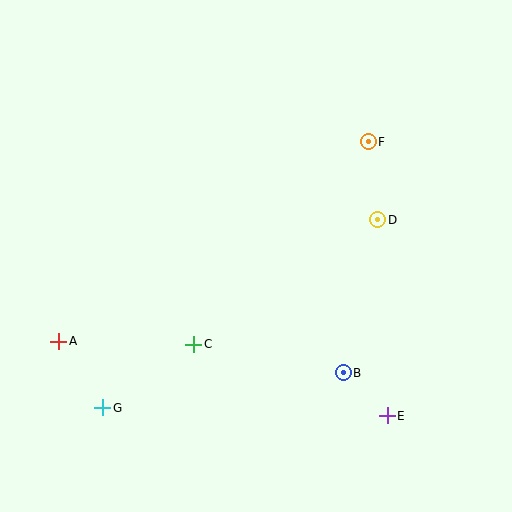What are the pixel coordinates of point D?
Point D is at (378, 220).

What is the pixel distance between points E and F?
The distance between E and F is 275 pixels.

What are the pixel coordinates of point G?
Point G is at (103, 408).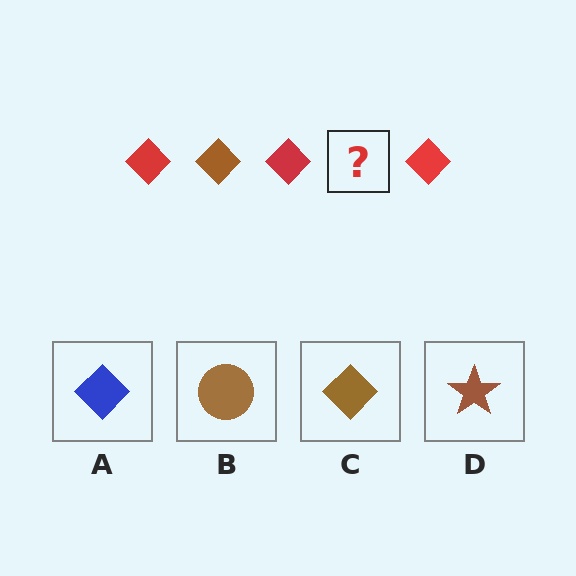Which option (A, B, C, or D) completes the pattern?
C.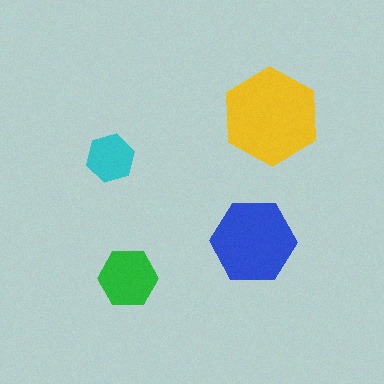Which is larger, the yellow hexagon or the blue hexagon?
The yellow one.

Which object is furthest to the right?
The yellow hexagon is rightmost.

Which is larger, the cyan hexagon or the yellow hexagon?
The yellow one.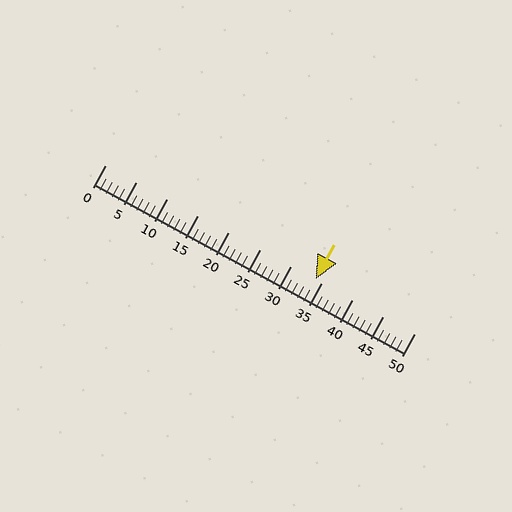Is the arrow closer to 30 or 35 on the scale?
The arrow is closer to 35.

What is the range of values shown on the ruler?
The ruler shows values from 0 to 50.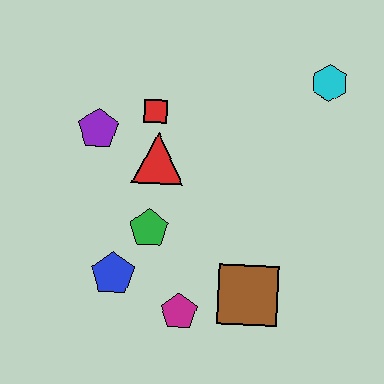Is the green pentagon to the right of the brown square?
No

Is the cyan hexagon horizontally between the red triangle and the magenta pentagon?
No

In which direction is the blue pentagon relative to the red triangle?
The blue pentagon is below the red triangle.